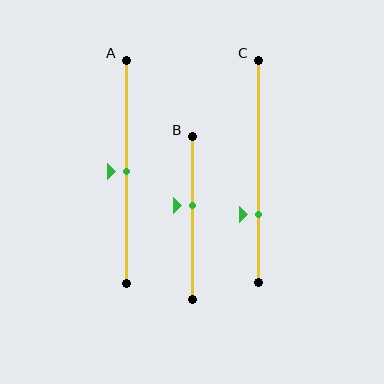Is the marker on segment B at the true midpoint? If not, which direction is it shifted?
No, the marker on segment B is shifted upward by about 7% of the segment length.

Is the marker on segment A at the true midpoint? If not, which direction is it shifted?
Yes, the marker on segment A is at the true midpoint.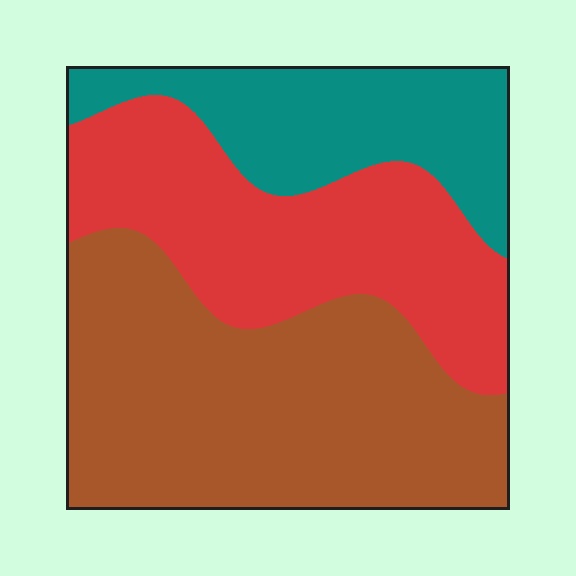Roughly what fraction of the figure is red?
Red takes up about one third (1/3) of the figure.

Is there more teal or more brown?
Brown.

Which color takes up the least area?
Teal, at roughly 20%.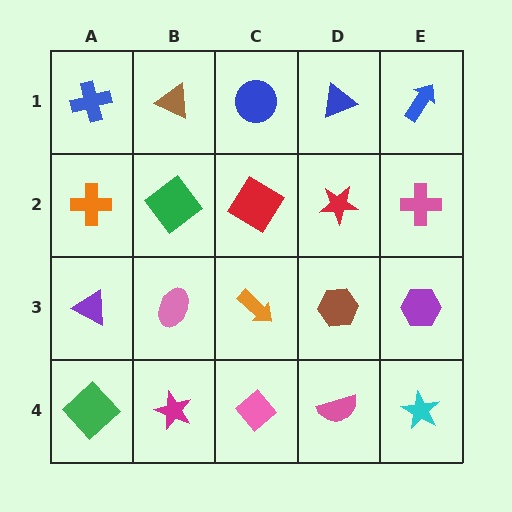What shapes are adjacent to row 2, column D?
A blue triangle (row 1, column D), a brown hexagon (row 3, column D), a red diamond (row 2, column C), a pink cross (row 2, column E).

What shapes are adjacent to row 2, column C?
A blue circle (row 1, column C), an orange arrow (row 3, column C), a green diamond (row 2, column B), a red star (row 2, column D).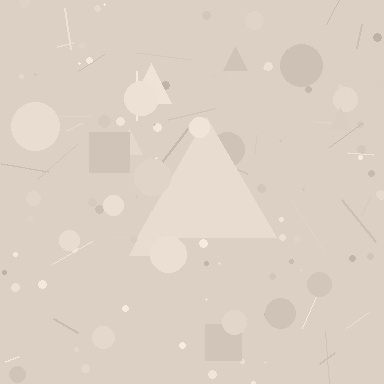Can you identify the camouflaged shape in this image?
The camouflaged shape is a triangle.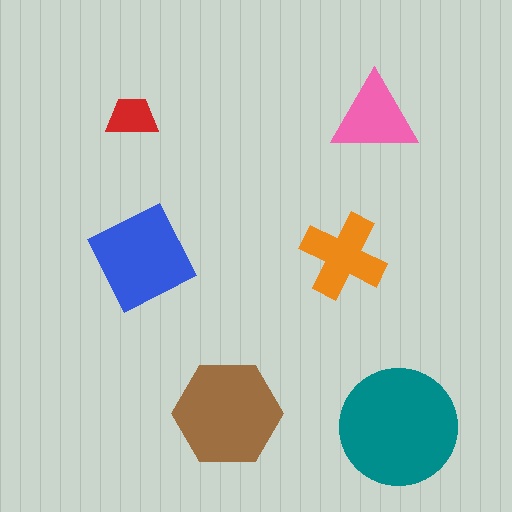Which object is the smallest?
The red trapezoid.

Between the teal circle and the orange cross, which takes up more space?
The teal circle.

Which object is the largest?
The teal circle.